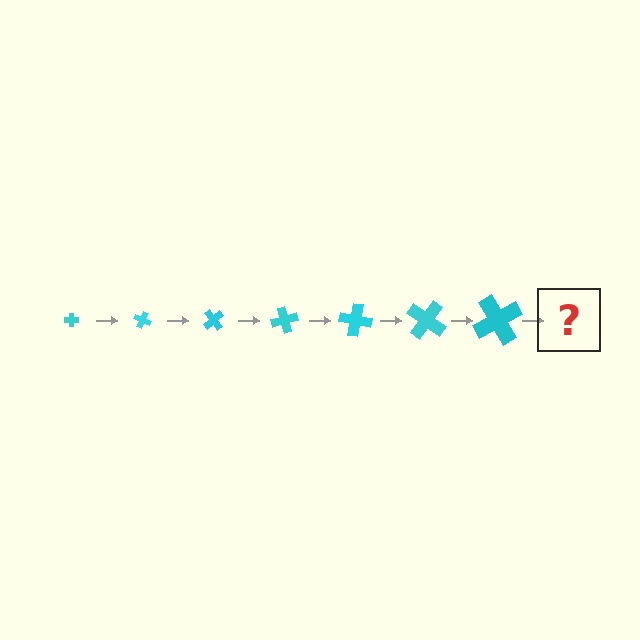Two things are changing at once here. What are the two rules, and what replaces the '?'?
The two rules are that the cross grows larger each step and it rotates 25 degrees each step. The '?' should be a cross, larger than the previous one and rotated 175 degrees from the start.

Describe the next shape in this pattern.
It should be a cross, larger than the previous one and rotated 175 degrees from the start.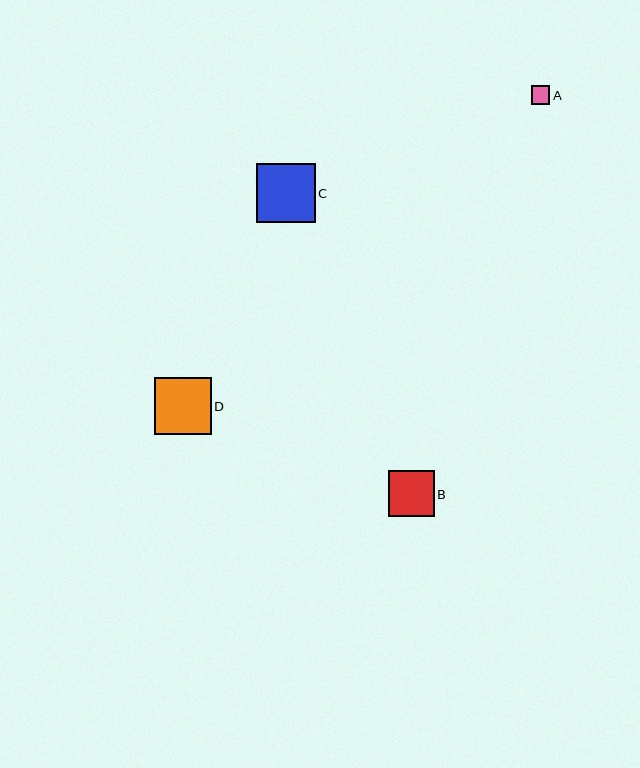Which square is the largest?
Square C is the largest with a size of approximately 59 pixels.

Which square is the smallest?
Square A is the smallest with a size of approximately 19 pixels.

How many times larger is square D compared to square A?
Square D is approximately 3.0 times the size of square A.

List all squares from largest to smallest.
From largest to smallest: C, D, B, A.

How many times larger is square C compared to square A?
Square C is approximately 3.1 times the size of square A.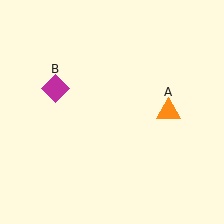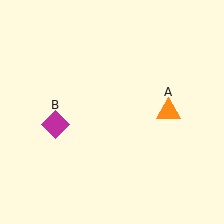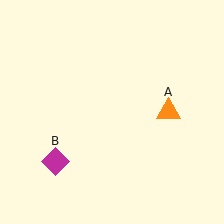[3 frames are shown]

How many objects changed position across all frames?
1 object changed position: magenta diamond (object B).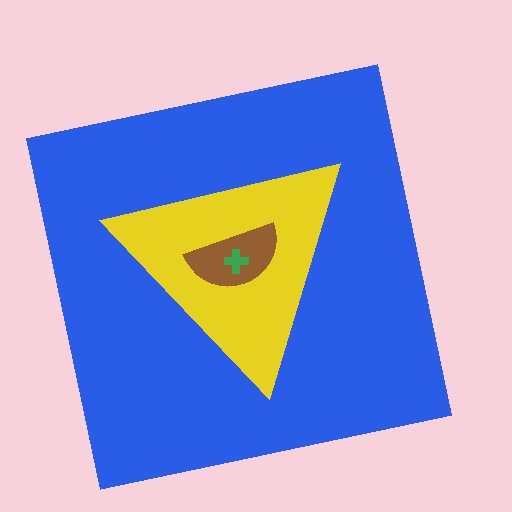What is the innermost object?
The green cross.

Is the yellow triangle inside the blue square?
Yes.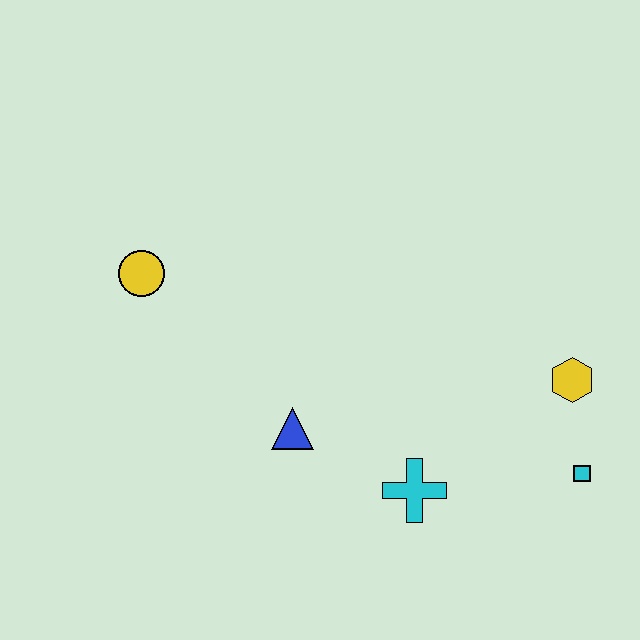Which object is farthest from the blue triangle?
The cyan square is farthest from the blue triangle.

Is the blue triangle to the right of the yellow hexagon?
No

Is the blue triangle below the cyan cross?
No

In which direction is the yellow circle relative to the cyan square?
The yellow circle is to the left of the cyan square.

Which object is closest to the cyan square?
The yellow hexagon is closest to the cyan square.